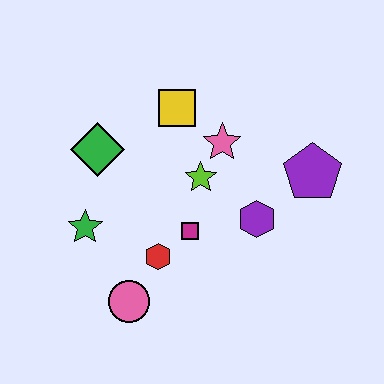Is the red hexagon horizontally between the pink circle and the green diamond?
No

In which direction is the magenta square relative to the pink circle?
The magenta square is above the pink circle.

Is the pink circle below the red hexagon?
Yes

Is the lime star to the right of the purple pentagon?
No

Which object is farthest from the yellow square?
The pink circle is farthest from the yellow square.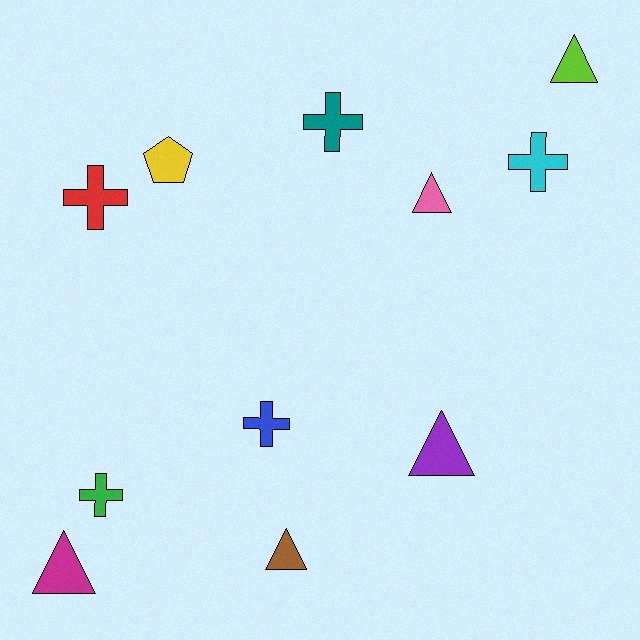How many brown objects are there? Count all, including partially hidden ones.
There is 1 brown object.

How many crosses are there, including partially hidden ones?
There are 5 crosses.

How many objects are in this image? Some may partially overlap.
There are 11 objects.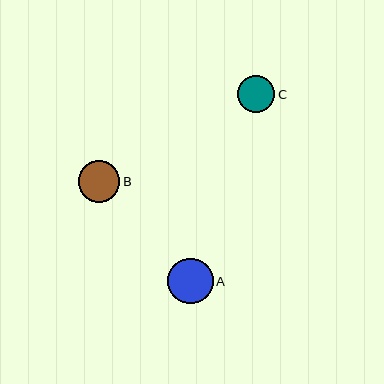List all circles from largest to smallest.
From largest to smallest: A, B, C.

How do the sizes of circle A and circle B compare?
Circle A and circle B are approximately the same size.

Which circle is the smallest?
Circle C is the smallest with a size of approximately 37 pixels.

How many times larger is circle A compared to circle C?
Circle A is approximately 1.2 times the size of circle C.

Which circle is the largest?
Circle A is the largest with a size of approximately 46 pixels.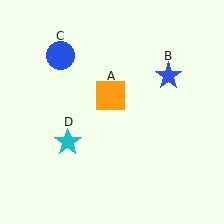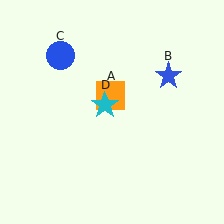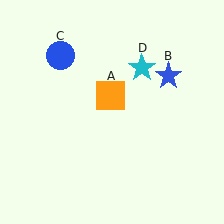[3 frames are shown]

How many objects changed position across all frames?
1 object changed position: cyan star (object D).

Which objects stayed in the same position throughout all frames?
Orange square (object A) and blue star (object B) and blue circle (object C) remained stationary.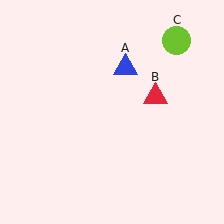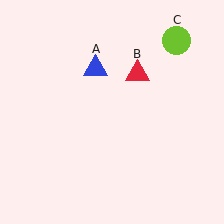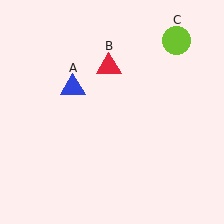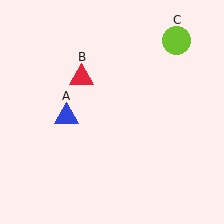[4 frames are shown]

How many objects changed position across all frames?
2 objects changed position: blue triangle (object A), red triangle (object B).